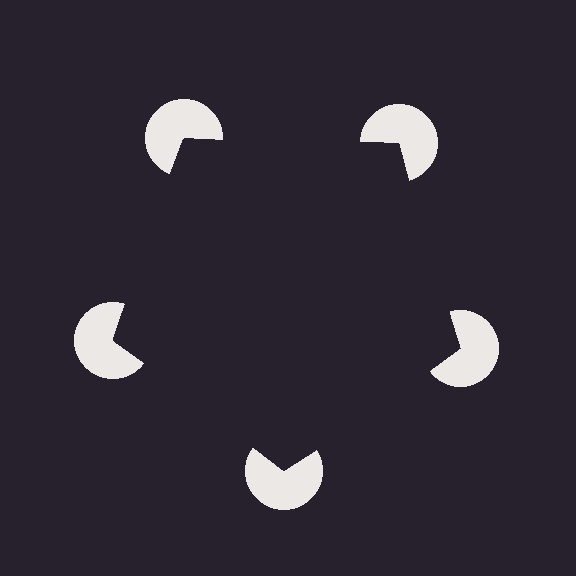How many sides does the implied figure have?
5 sides.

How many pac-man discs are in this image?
There are 5 — one at each vertex of the illusory pentagon.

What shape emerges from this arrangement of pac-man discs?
An illusory pentagon — its edges are inferred from the aligned wedge cuts in the pac-man discs, not physically drawn.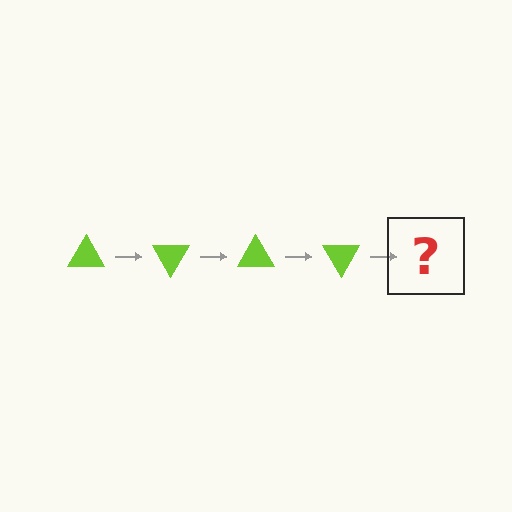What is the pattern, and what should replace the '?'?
The pattern is that the triangle rotates 60 degrees each step. The '?' should be a lime triangle rotated 240 degrees.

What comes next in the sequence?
The next element should be a lime triangle rotated 240 degrees.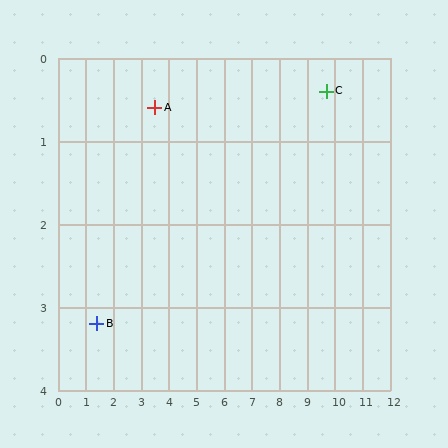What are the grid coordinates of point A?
Point A is at approximately (3.5, 0.6).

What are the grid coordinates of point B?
Point B is at approximately (1.4, 3.2).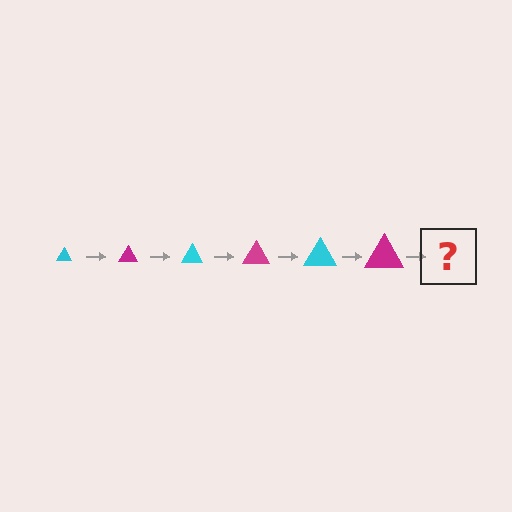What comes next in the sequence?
The next element should be a cyan triangle, larger than the previous one.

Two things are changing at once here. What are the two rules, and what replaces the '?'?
The two rules are that the triangle grows larger each step and the color cycles through cyan and magenta. The '?' should be a cyan triangle, larger than the previous one.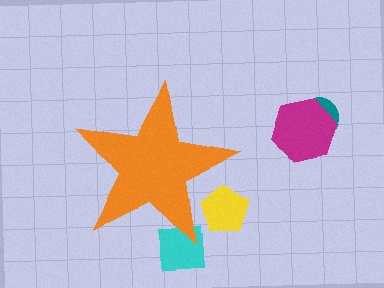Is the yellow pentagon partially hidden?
Yes, the yellow pentagon is partially hidden behind the orange star.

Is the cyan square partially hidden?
Yes, the cyan square is partially hidden behind the orange star.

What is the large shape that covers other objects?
An orange star.